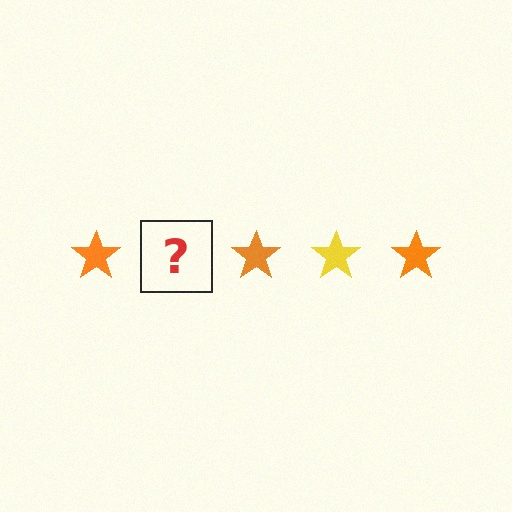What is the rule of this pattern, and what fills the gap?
The rule is that the pattern cycles through orange, yellow stars. The gap should be filled with a yellow star.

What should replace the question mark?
The question mark should be replaced with a yellow star.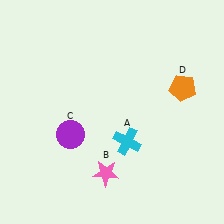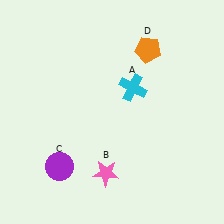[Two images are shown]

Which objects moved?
The objects that moved are: the cyan cross (A), the purple circle (C), the orange pentagon (D).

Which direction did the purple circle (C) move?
The purple circle (C) moved down.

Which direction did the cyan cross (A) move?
The cyan cross (A) moved up.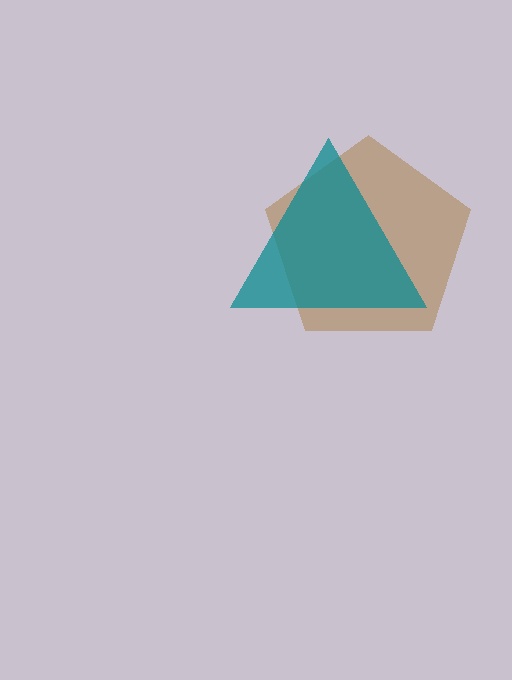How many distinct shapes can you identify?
There are 2 distinct shapes: a brown pentagon, a teal triangle.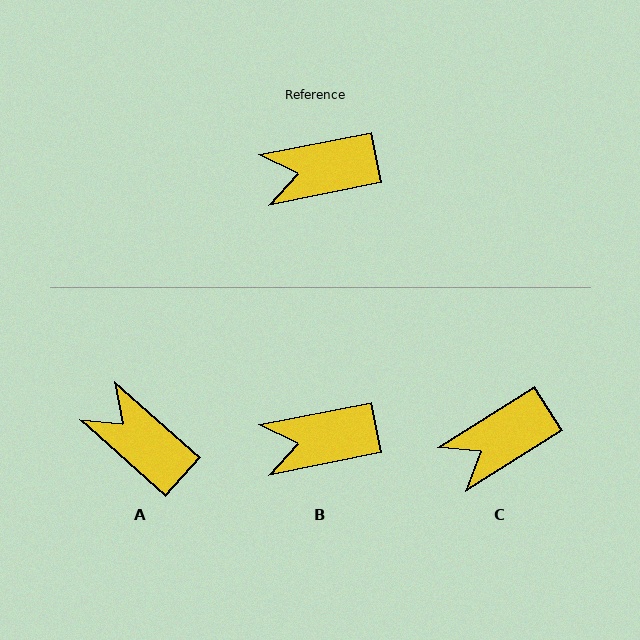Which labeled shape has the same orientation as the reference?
B.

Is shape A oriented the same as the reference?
No, it is off by about 53 degrees.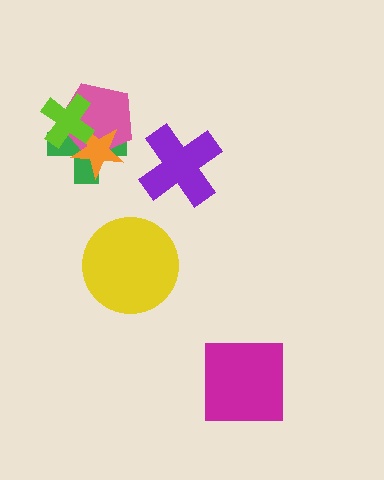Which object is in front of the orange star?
The lime cross is in front of the orange star.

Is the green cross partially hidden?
Yes, it is partially covered by another shape.